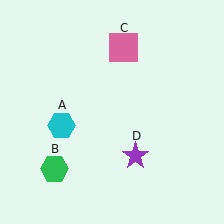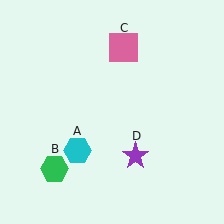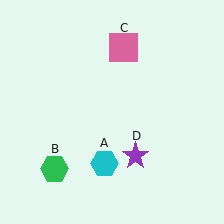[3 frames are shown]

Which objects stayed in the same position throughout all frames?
Green hexagon (object B) and pink square (object C) and purple star (object D) remained stationary.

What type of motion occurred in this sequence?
The cyan hexagon (object A) rotated counterclockwise around the center of the scene.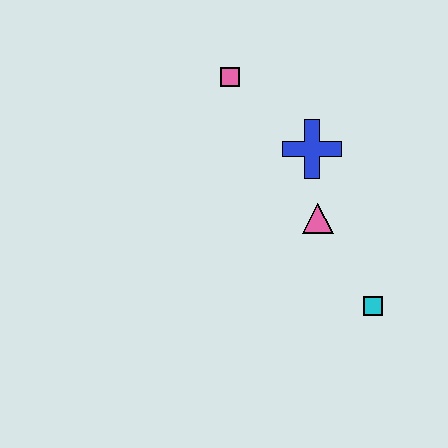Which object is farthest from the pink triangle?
The pink square is farthest from the pink triangle.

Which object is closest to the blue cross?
The pink triangle is closest to the blue cross.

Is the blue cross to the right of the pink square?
Yes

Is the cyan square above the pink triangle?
No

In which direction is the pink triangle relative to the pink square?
The pink triangle is below the pink square.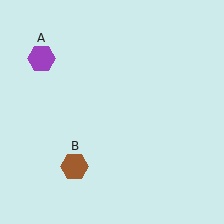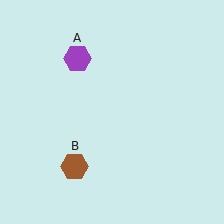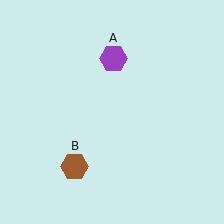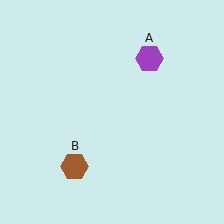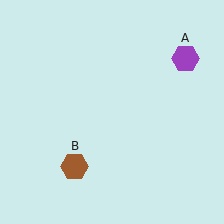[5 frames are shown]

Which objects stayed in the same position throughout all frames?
Brown hexagon (object B) remained stationary.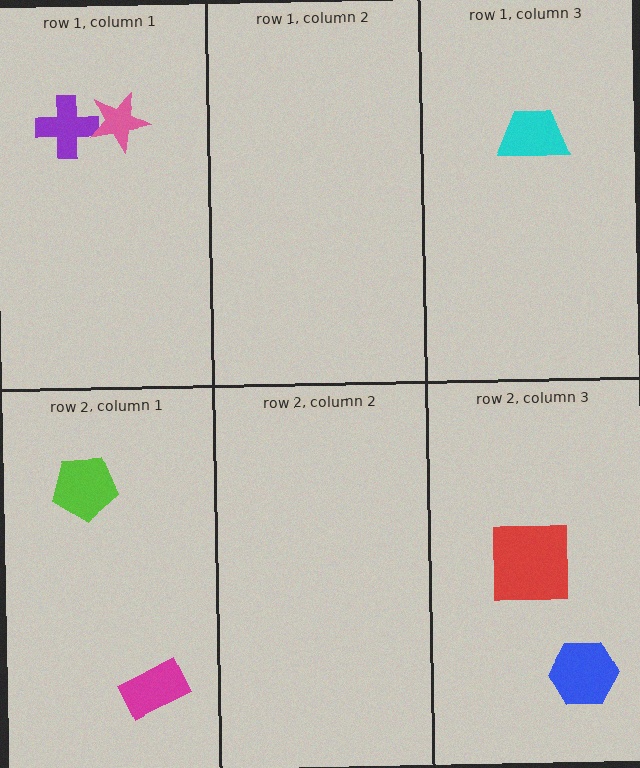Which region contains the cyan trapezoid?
The row 1, column 3 region.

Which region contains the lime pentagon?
The row 2, column 1 region.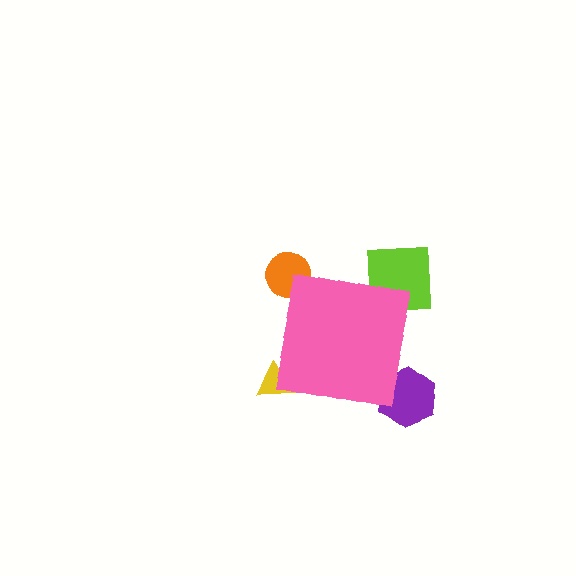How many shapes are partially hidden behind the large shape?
4 shapes are partially hidden.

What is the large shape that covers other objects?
A pink square.